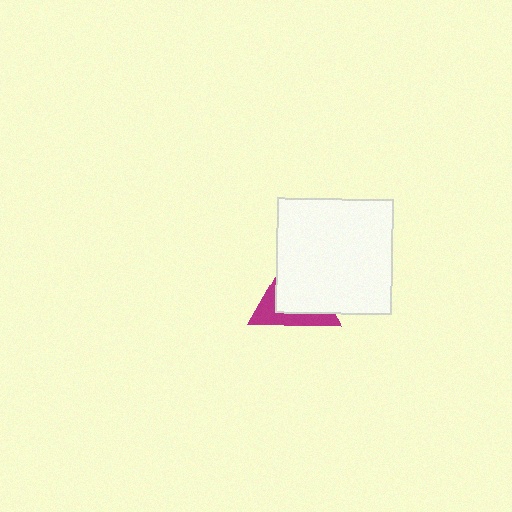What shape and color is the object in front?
The object in front is a white square.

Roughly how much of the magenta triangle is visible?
A small part of it is visible (roughly 36%).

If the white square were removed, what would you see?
You would see the complete magenta triangle.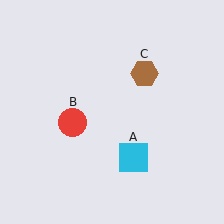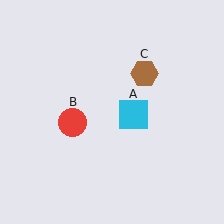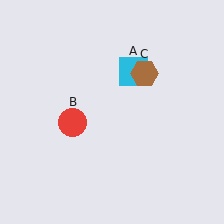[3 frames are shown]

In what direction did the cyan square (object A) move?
The cyan square (object A) moved up.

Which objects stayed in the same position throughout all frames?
Red circle (object B) and brown hexagon (object C) remained stationary.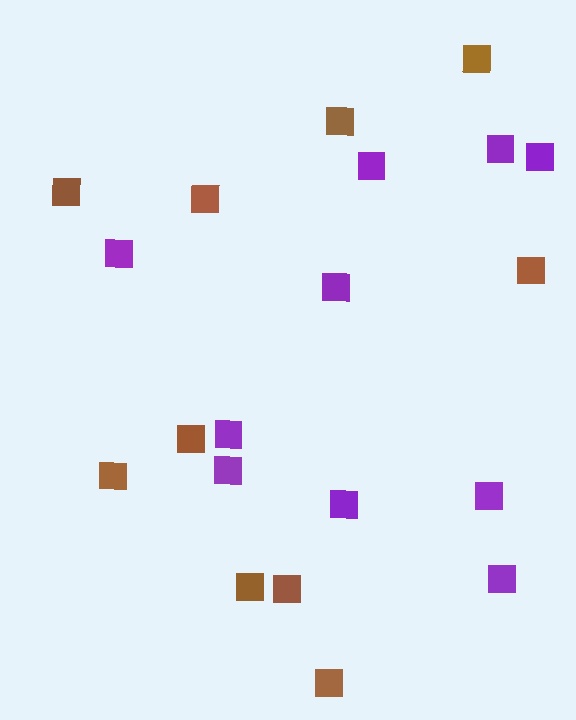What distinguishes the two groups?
There are 2 groups: one group of brown squares (10) and one group of purple squares (10).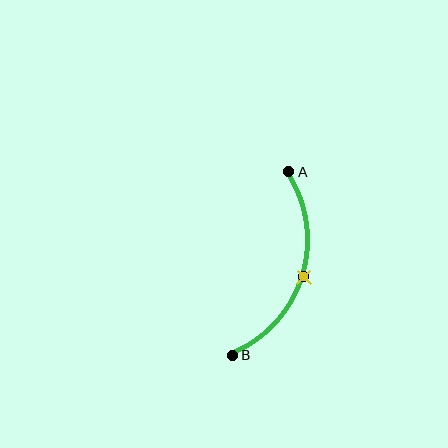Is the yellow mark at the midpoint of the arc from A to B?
Yes. The yellow mark lies on the arc at equal arc-length from both A and B — it is the arc midpoint.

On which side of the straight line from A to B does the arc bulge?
The arc bulges to the right of the straight line connecting A and B.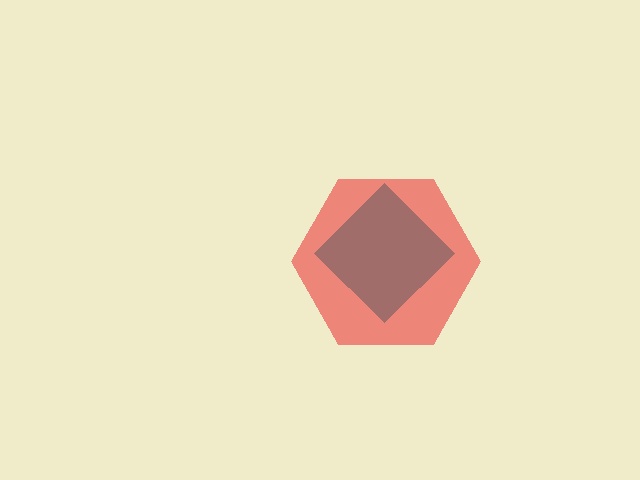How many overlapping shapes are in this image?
There are 2 overlapping shapes in the image.